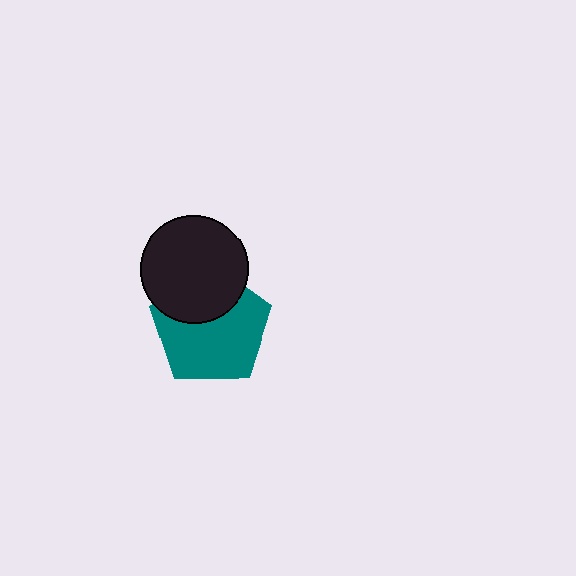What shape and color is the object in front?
The object in front is a black circle.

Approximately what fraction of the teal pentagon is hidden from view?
Roughly 34% of the teal pentagon is hidden behind the black circle.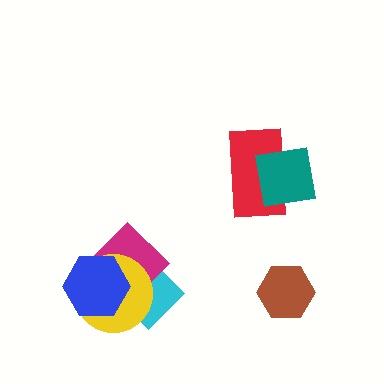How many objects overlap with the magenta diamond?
3 objects overlap with the magenta diamond.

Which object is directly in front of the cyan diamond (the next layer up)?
The magenta diamond is directly in front of the cyan diamond.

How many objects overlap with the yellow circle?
3 objects overlap with the yellow circle.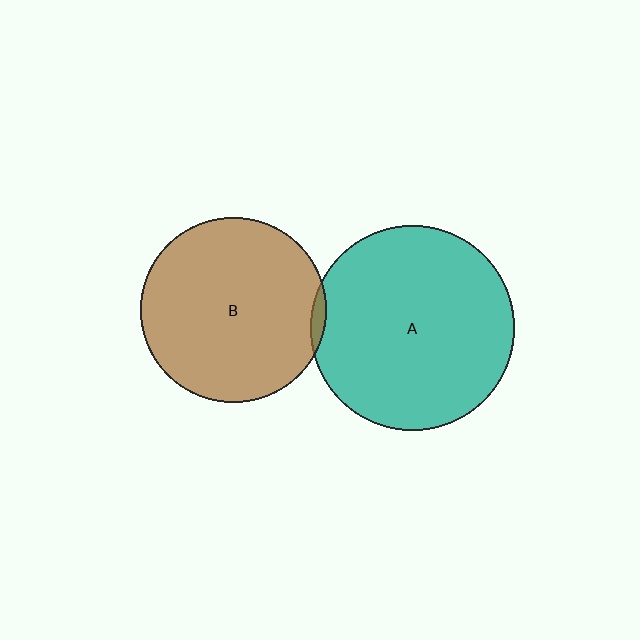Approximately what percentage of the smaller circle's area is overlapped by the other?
Approximately 5%.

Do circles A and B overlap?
Yes.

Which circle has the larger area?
Circle A (teal).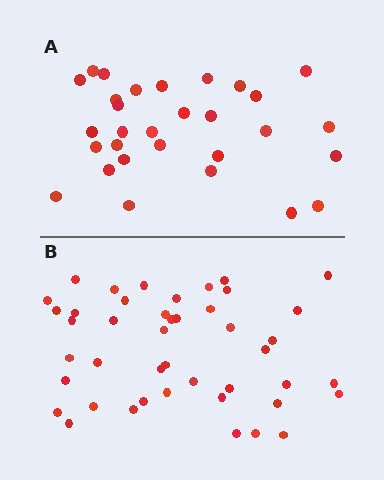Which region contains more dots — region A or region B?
Region B (the bottom region) has more dots.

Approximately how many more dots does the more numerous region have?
Region B has approximately 15 more dots than region A.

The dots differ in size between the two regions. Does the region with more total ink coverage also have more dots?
No. Region A has more total ink coverage because its dots are larger, but region B actually contains more individual dots. Total area can be misleading — the number of items is what matters here.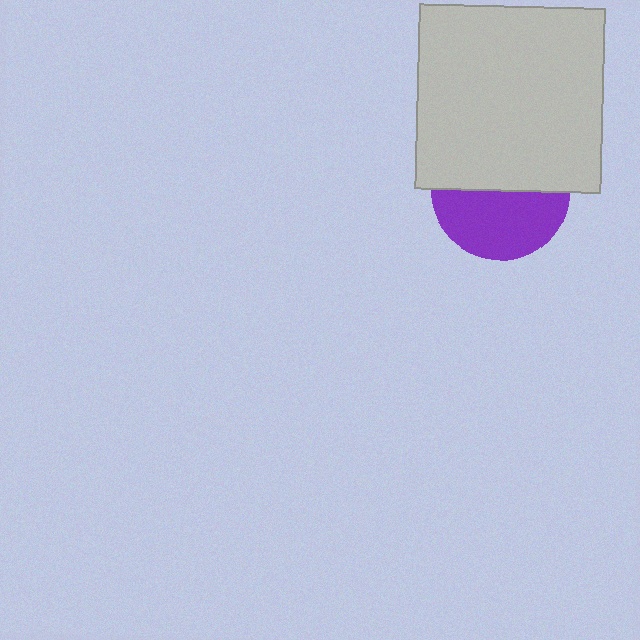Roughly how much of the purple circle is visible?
About half of it is visible (roughly 49%).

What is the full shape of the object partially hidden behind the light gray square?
The partially hidden object is a purple circle.